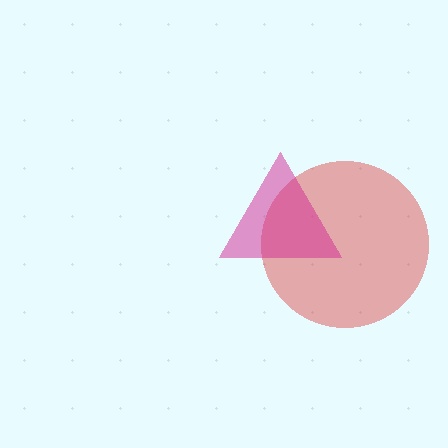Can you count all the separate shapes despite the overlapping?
Yes, there are 2 separate shapes.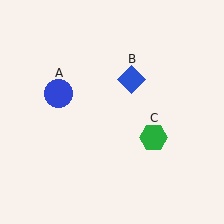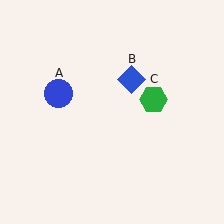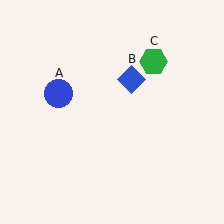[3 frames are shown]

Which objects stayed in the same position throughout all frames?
Blue circle (object A) and blue diamond (object B) remained stationary.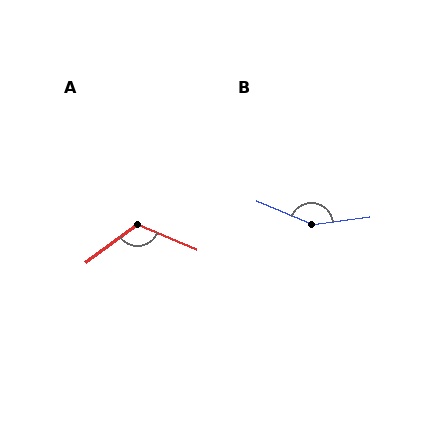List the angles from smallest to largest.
A (120°), B (150°).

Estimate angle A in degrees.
Approximately 120 degrees.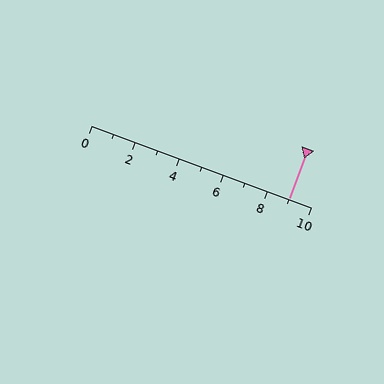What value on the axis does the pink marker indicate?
The marker indicates approximately 9.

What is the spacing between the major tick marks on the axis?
The major ticks are spaced 2 apart.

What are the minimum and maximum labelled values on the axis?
The axis runs from 0 to 10.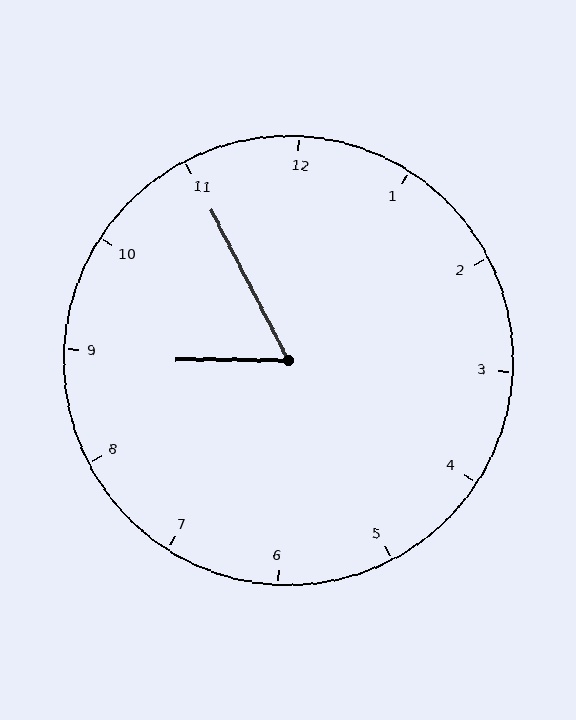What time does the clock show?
8:55.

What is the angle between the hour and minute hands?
Approximately 62 degrees.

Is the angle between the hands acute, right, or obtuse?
It is acute.